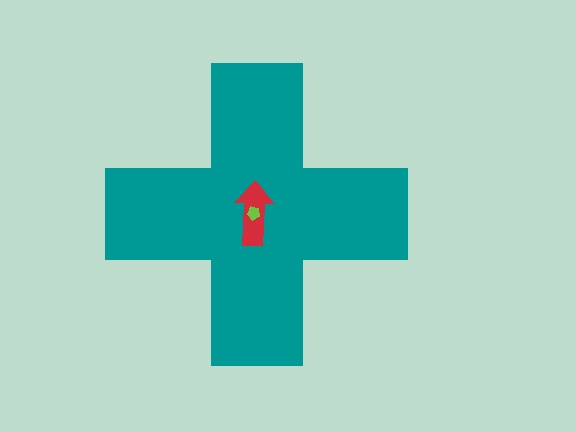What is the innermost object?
The lime pentagon.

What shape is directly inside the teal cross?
The red arrow.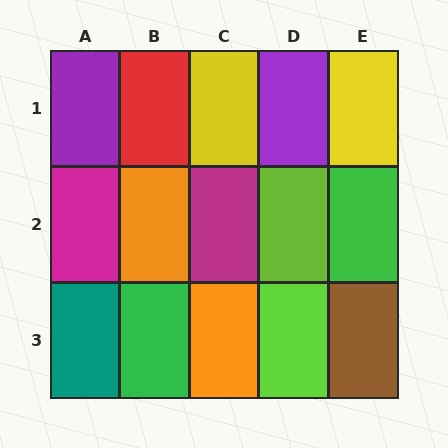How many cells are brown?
1 cell is brown.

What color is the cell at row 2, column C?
Magenta.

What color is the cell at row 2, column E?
Green.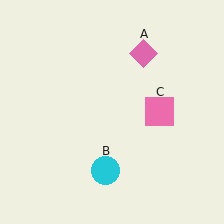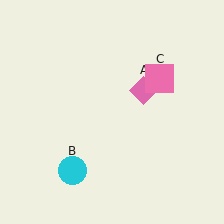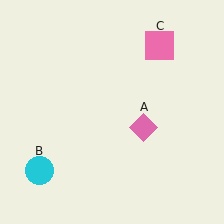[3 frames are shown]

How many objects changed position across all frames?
3 objects changed position: pink diamond (object A), cyan circle (object B), pink square (object C).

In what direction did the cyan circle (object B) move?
The cyan circle (object B) moved left.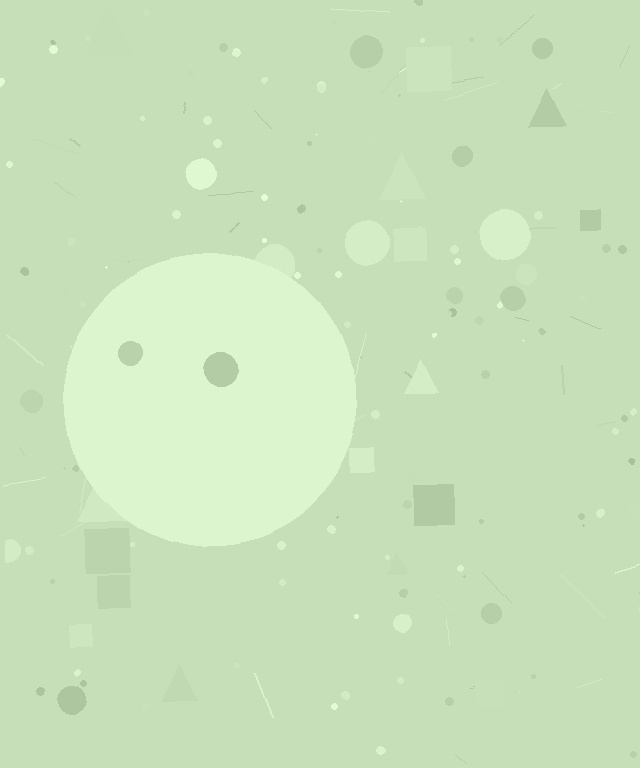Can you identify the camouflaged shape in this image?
The camouflaged shape is a circle.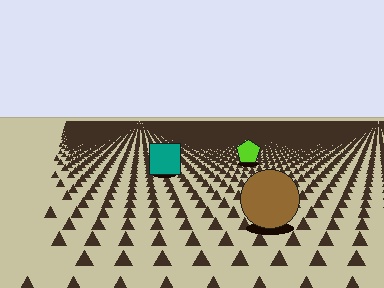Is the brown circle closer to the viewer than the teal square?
Yes. The brown circle is closer — you can tell from the texture gradient: the ground texture is coarser near it.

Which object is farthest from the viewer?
The lime pentagon is farthest from the viewer. It appears smaller and the ground texture around it is denser.